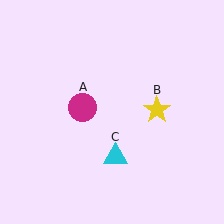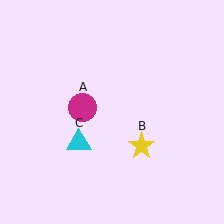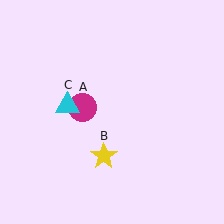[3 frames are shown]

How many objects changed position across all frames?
2 objects changed position: yellow star (object B), cyan triangle (object C).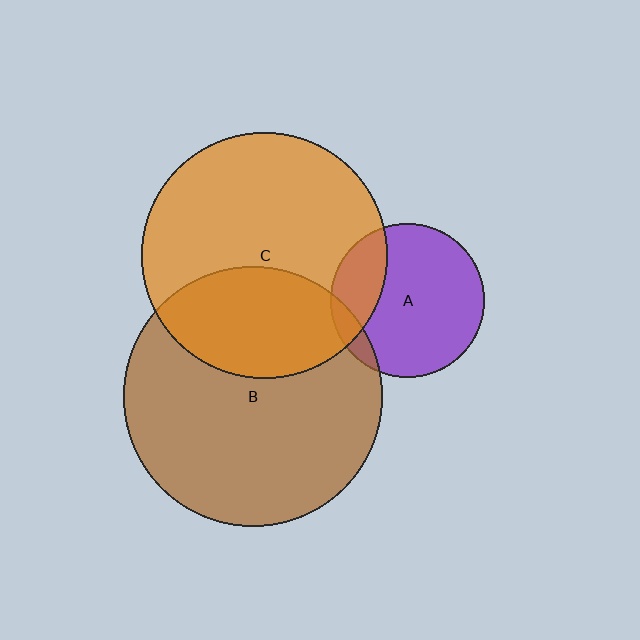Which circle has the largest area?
Circle B (brown).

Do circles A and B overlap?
Yes.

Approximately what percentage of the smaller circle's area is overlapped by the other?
Approximately 10%.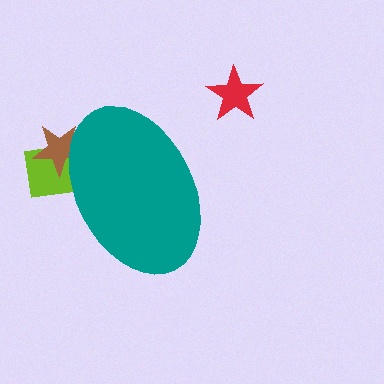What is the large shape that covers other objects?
A teal ellipse.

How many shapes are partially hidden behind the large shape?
2 shapes are partially hidden.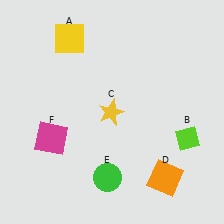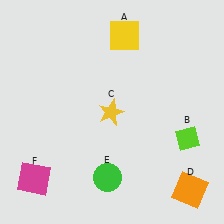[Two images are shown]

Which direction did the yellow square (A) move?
The yellow square (A) moved right.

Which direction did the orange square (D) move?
The orange square (D) moved right.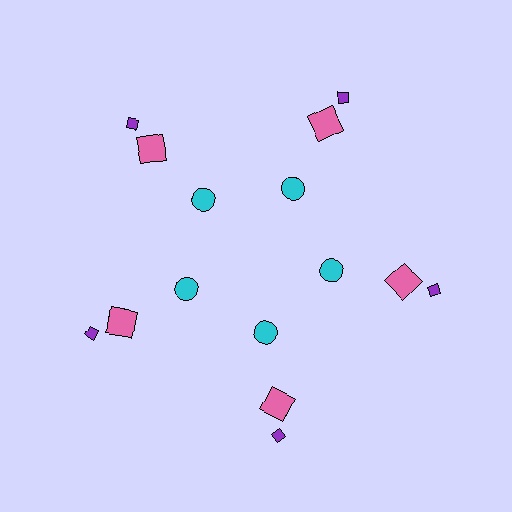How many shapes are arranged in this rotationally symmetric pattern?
There are 15 shapes, arranged in 5 groups of 3.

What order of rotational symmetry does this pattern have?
This pattern has 5-fold rotational symmetry.